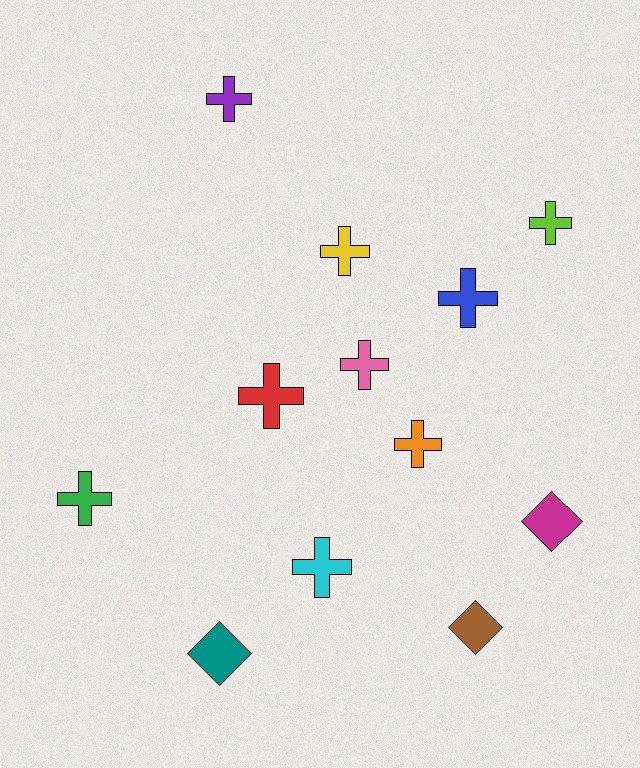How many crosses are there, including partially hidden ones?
There are 9 crosses.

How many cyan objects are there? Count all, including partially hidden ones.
There is 1 cyan object.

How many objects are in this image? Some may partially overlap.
There are 12 objects.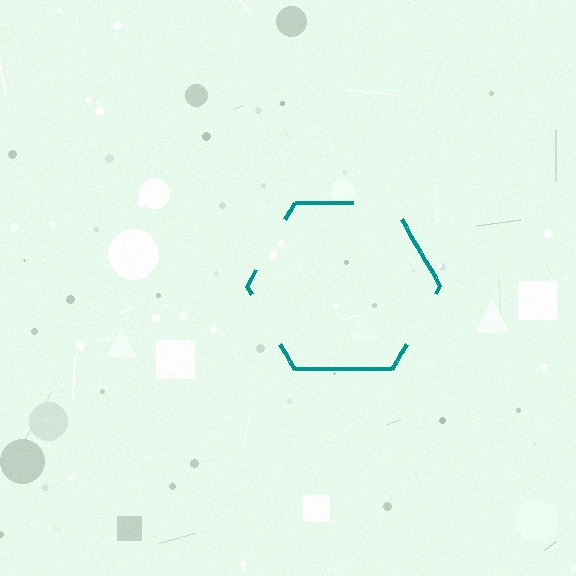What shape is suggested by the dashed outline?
The dashed outline suggests a hexagon.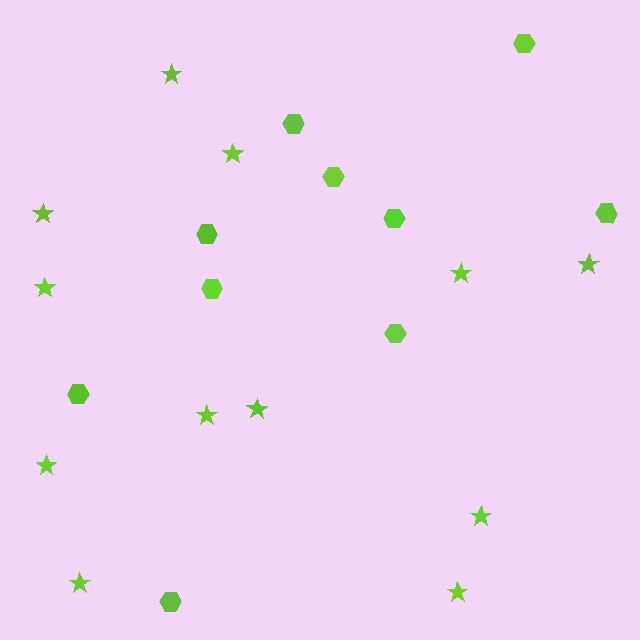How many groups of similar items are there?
There are 2 groups: one group of hexagons (10) and one group of stars (12).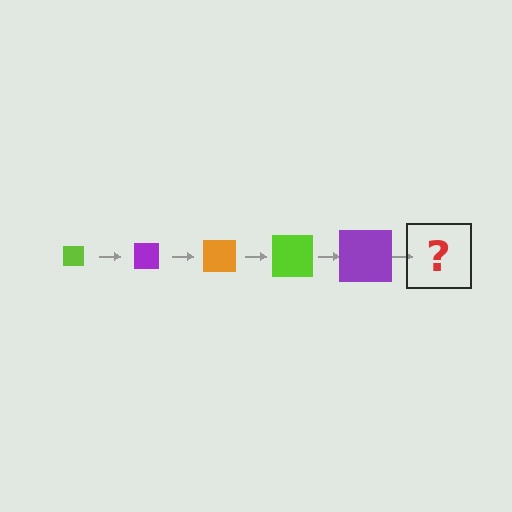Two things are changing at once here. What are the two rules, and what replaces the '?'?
The two rules are that the square grows larger each step and the color cycles through lime, purple, and orange. The '?' should be an orange square, larger than the previous one.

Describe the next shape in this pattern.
It should be an orange square, larger than the previous one.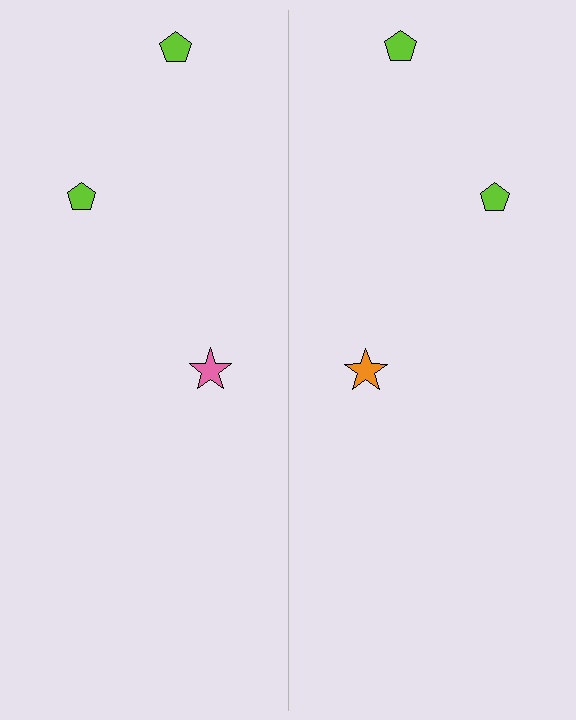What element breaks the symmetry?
The orange star on the right side breaks the symmetry — its mirror counterpart is pink.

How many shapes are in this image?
There are 6 shapes in this image.